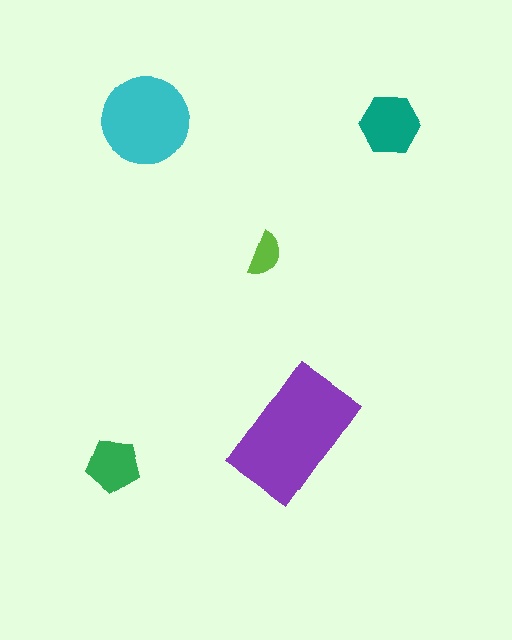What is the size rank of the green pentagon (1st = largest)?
4th.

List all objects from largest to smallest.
The purple rectangle, the cyan circle, the teal hexagon, the green pentagon, the lime semicircle.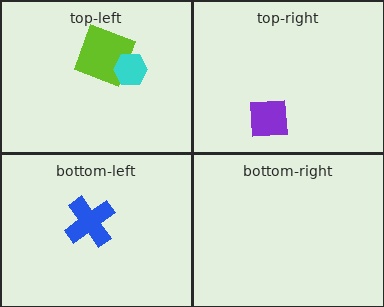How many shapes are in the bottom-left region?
1.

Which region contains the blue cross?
The bottom-left region.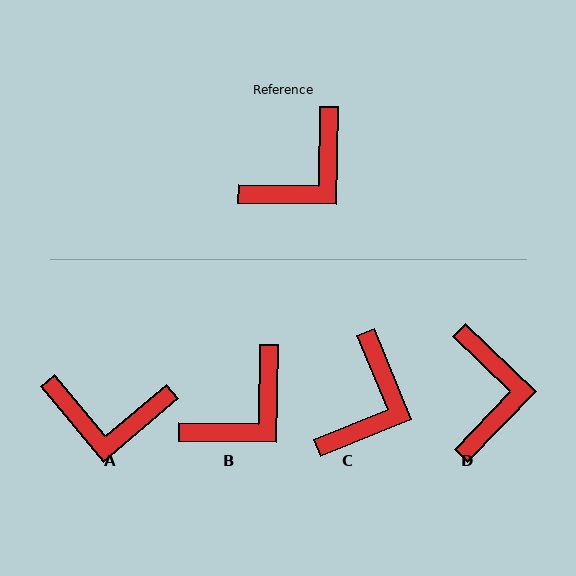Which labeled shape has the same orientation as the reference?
B.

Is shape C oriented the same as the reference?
No, it is off by about 23 degrees.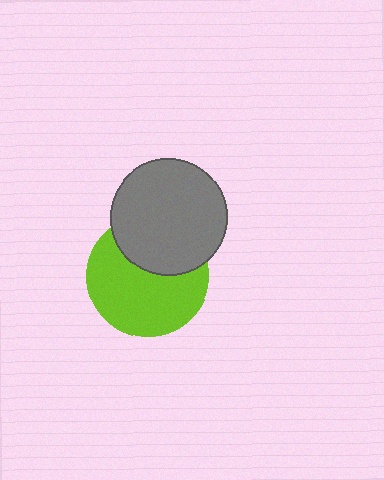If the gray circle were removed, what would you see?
You would see the complete lime circle.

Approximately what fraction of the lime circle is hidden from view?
Roughly 36% of the lime circle is hidden behind the gray circle.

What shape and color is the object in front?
The object in front is a gray circle.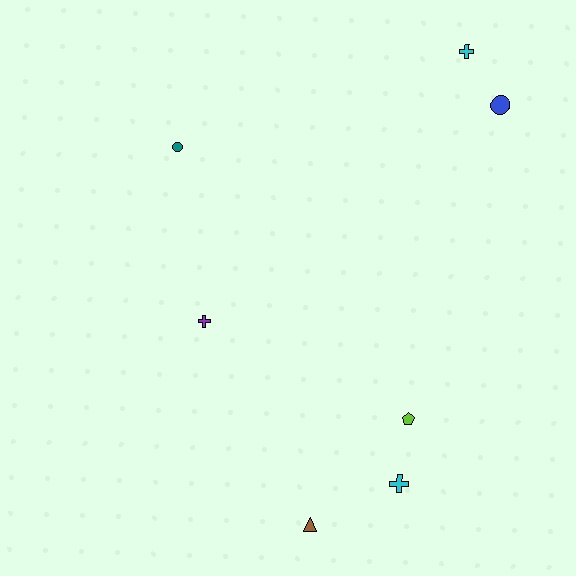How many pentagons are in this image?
There is 1 pentagon.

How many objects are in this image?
There are 7 objects.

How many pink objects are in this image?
There are no pink objects.